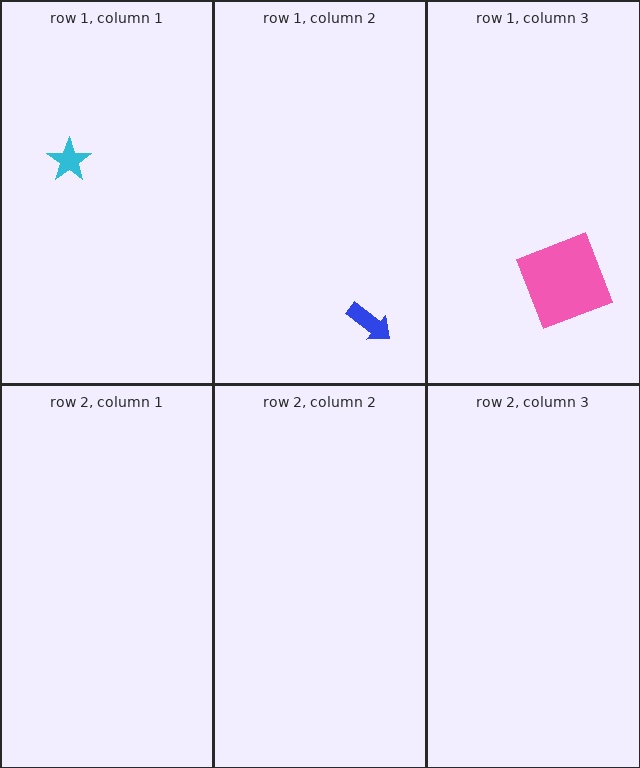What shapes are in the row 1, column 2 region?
The blue arrow.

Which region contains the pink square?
The row 1, column 3 region.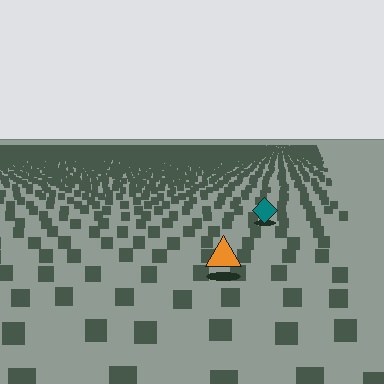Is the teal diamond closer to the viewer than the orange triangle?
No. The orange triangle is closer — you can tell from the texture gradient: the ground texture is coarser near it.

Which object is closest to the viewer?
The orange triangle is closest. The texture marks near it are larger and more spread out.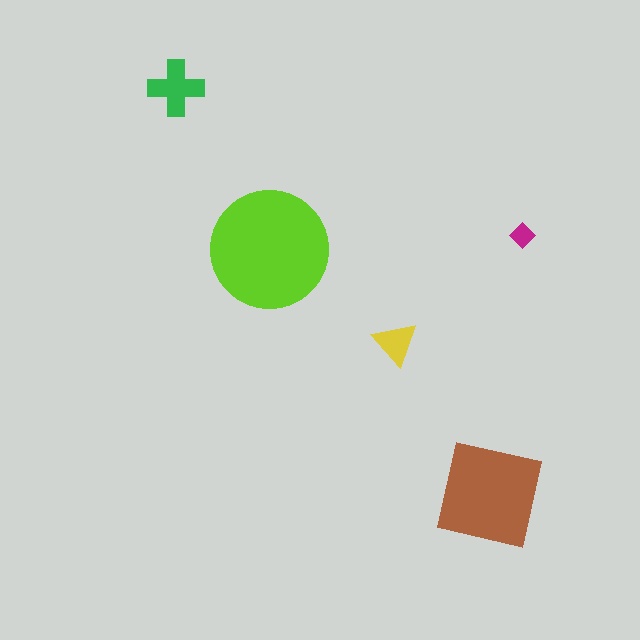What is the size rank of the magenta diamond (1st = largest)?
5th.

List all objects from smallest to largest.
The magenta diamond, the yellow triangle, the green cross, the brown square, the lime circle.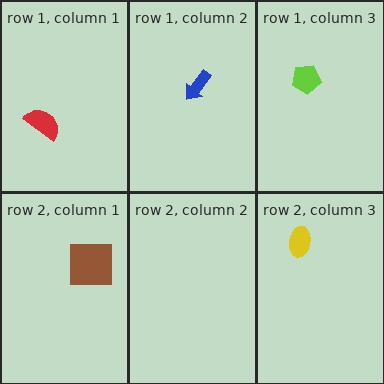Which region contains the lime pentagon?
The row 1, column 3 region.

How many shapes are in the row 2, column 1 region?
1.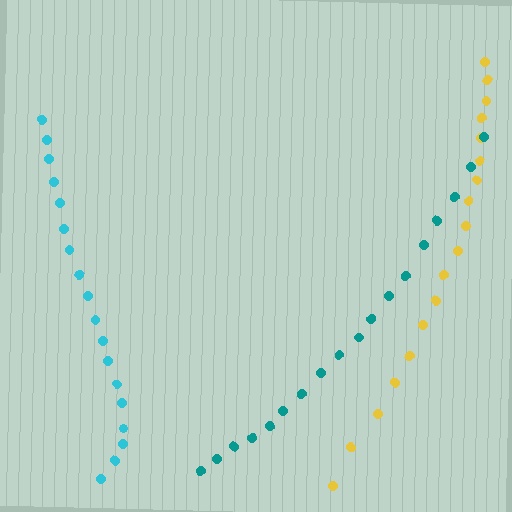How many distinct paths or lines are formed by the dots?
There are 3 distinct paths.